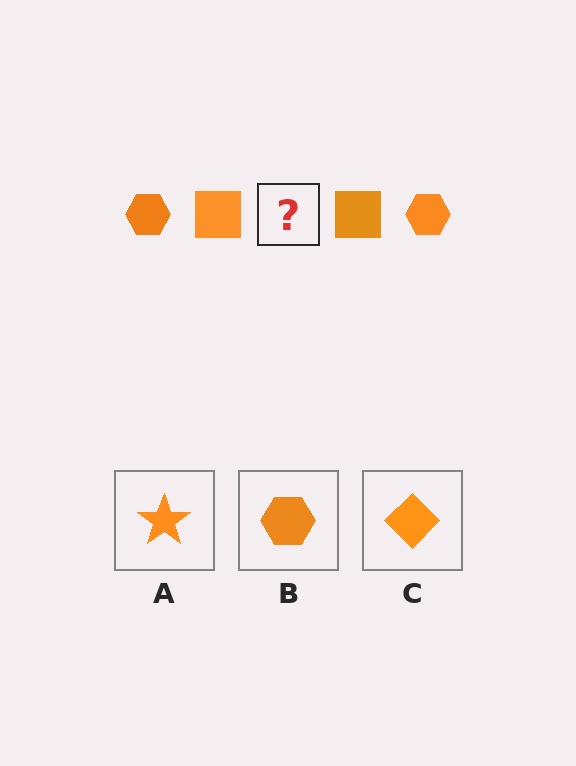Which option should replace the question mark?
Option B.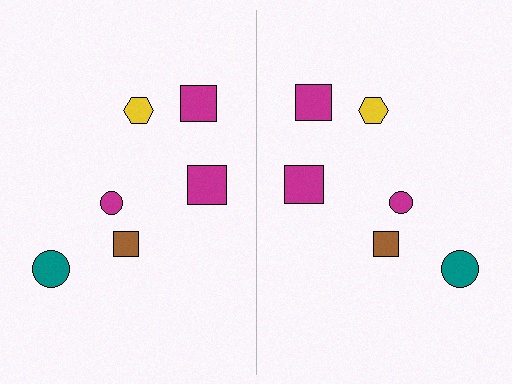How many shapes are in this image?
There are 12 shapes in this image.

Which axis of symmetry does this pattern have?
The pattern has a vertical axis of symmetry running through the center of the image.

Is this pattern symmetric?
Yes, this pattern has bilateral (reflection) symmetry.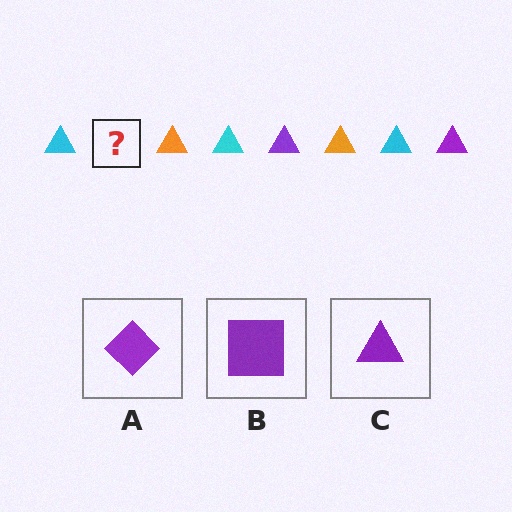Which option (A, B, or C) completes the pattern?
C.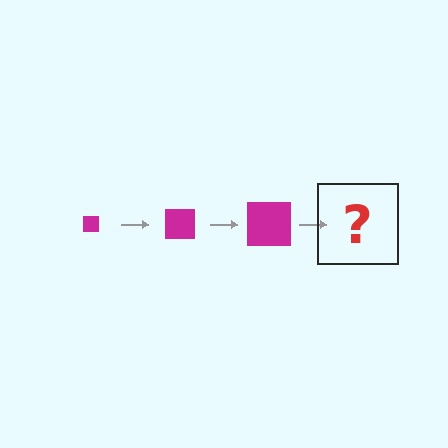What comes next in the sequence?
The next element should be a magenta square, larger than the previous one.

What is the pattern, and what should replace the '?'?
The pattern is that the square gets progressively larger each step. The '?' should be a magenta square, larger than the previous one.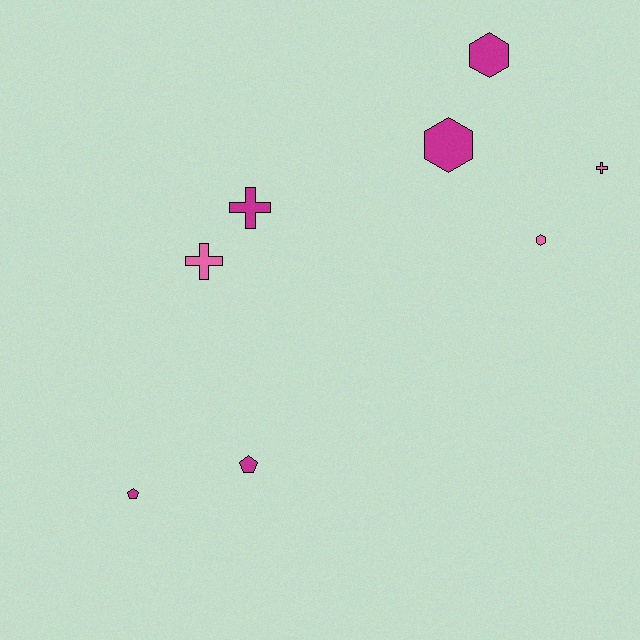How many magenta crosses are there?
There is 1 magenta cross.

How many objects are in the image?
There are 8 objects.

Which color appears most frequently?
Magenta, with 5 objects.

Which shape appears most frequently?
Hexagon, with 3 objects.